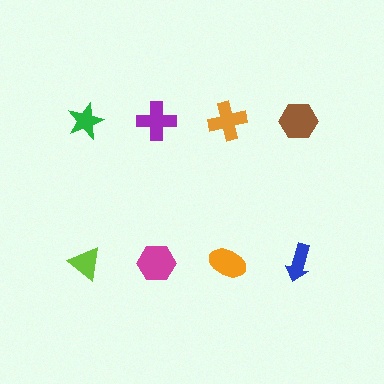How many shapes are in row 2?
4 shapes.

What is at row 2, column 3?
An orange ellipse.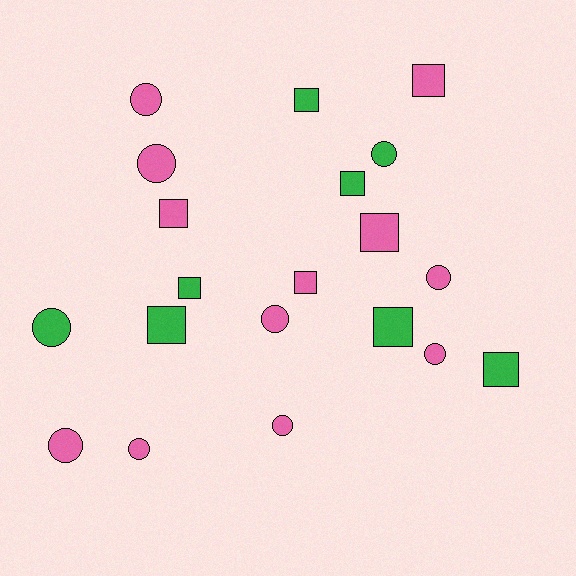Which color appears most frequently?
Pink, with 12 objects.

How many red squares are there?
There are no red squares.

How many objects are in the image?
There are 20 objects.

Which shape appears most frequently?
Square, with 10 objects.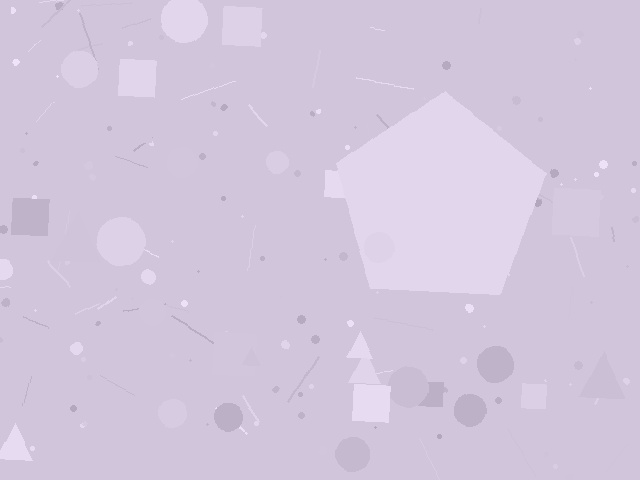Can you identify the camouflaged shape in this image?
The camouflaged shape is a pentagon.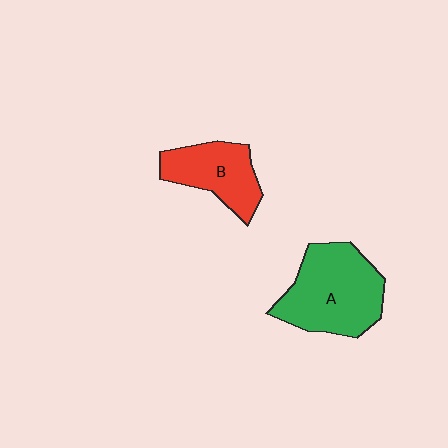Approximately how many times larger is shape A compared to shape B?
Approximately 1.5 times.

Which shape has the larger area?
Shape A (green).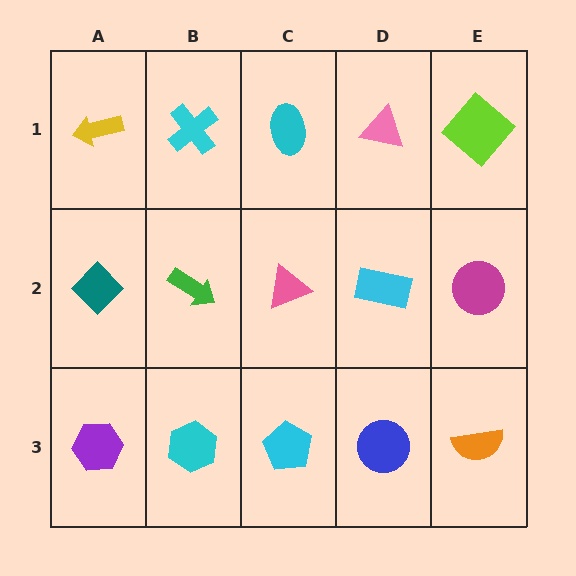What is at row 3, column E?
An orange semicircle.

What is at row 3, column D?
A blue circle.